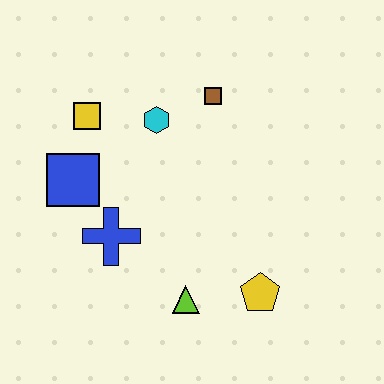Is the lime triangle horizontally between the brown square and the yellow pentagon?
No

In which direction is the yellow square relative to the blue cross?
The yellow square is above the blue cross.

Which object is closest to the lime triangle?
The yellow pentagon is closest to the lime triangle.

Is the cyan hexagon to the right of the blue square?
Yes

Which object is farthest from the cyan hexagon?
The yellow pentagon is farthest from the cyan hexagon.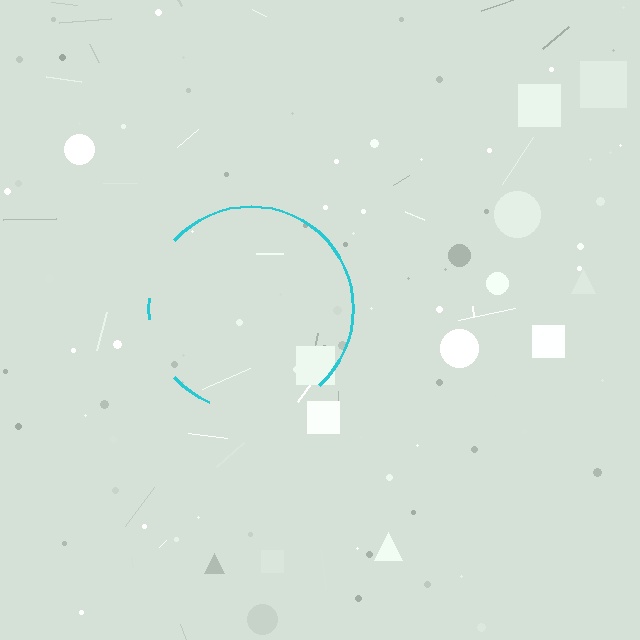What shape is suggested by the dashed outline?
The dashed outline suggests a circle.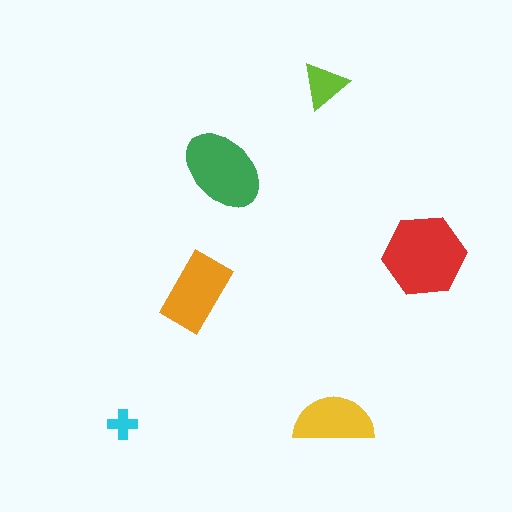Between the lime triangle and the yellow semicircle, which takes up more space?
The yellow semicircle.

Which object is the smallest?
The cyan cross.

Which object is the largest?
The red hexagon.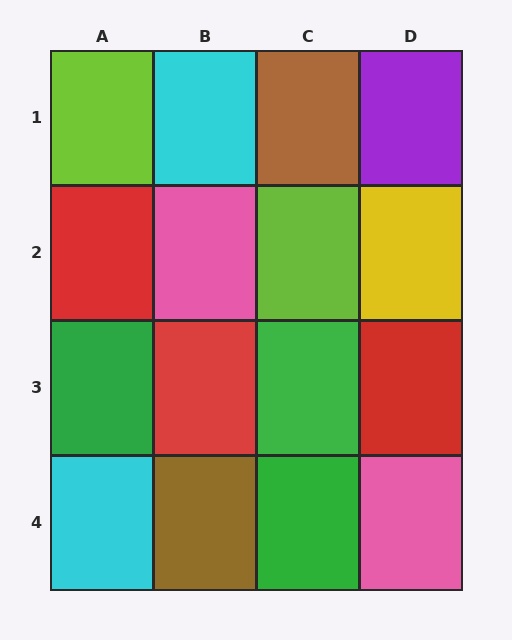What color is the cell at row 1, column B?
Cyan.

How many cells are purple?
1 cell is purple.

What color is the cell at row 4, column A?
Cyan.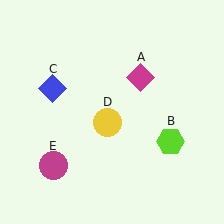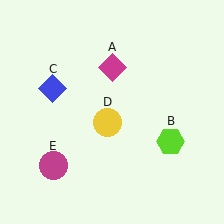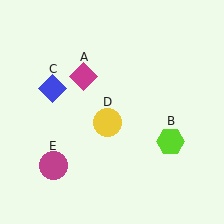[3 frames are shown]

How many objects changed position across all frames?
1 object changed position: magenta diamond (object A).